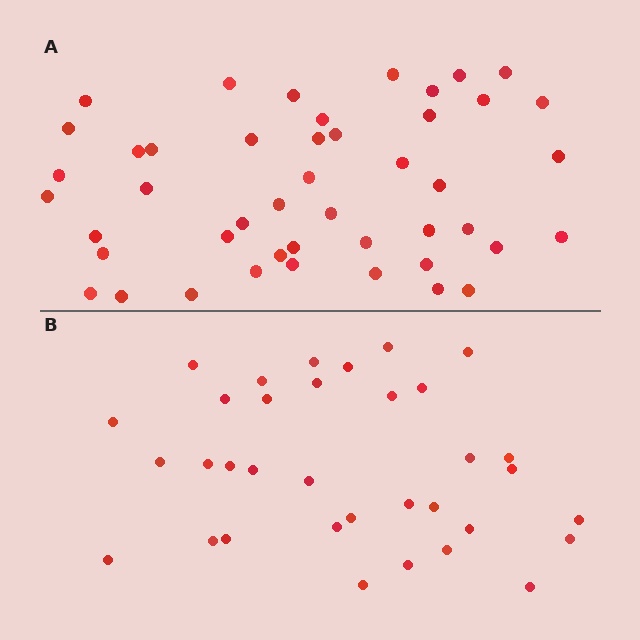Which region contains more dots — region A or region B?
Region A (the top region) has more dots.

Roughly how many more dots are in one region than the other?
Region A has roughly 12 or so more dots than region B.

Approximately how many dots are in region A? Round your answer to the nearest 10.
About 50 dots. (The exact count is 46, which rounds to 50.)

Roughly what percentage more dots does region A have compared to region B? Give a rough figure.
About 35% more.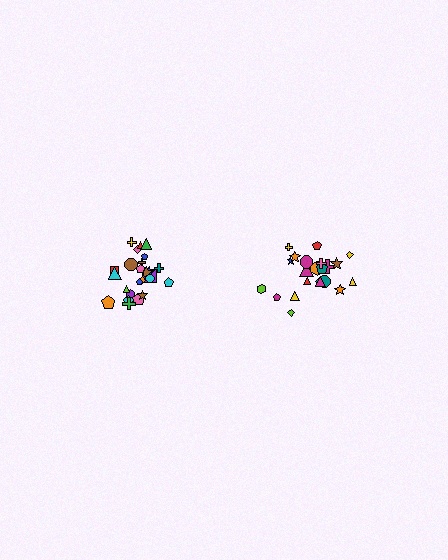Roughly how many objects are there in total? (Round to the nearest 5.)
Roughly 45 objects in total.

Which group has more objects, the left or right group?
The left group.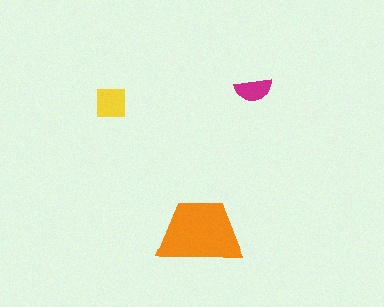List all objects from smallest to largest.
The magenta semicircle, the yellow square, the orange trapezoid.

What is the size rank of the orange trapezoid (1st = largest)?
1st.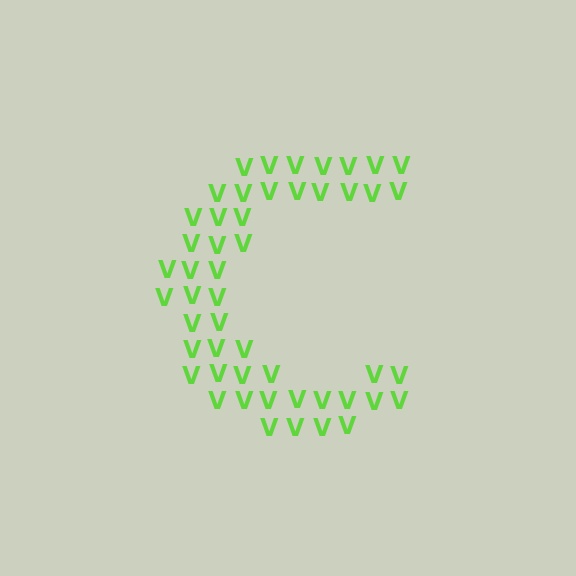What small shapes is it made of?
It is made of small letter V's.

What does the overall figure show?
The overall figure shows the letter C.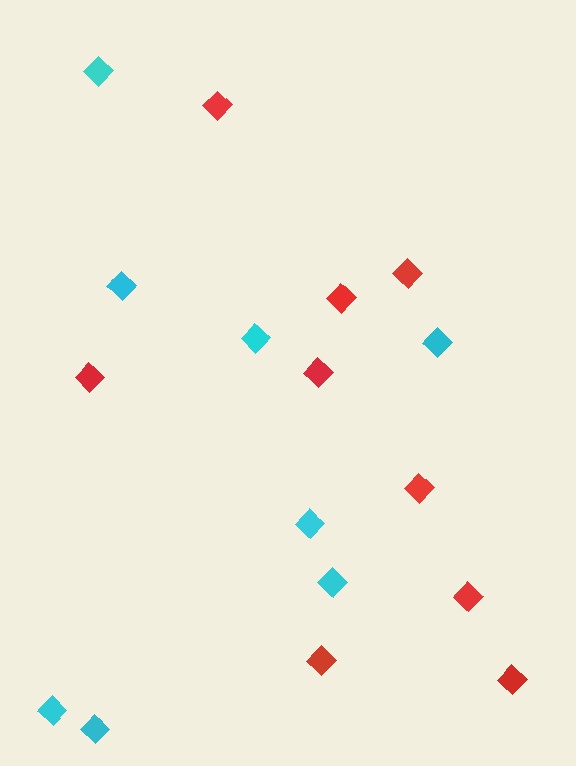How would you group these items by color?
There are 2 groups: one group of red diamonds (9) and one group of cyan diamonds (8).